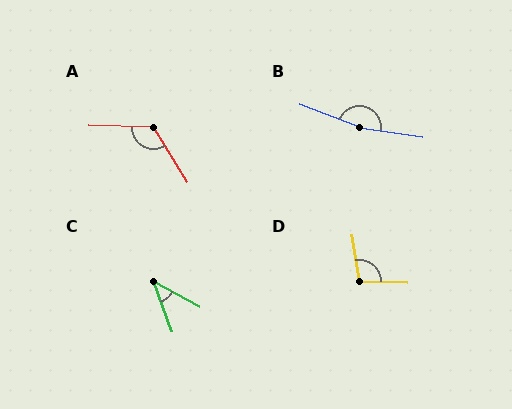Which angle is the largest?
B, at approximately 168 degrees.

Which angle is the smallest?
C, at approximately 42 degrees.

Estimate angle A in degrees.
Approximately 123 degrees.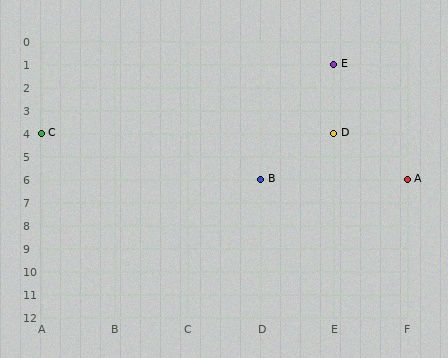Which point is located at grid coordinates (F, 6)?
Point A is at (F, 6).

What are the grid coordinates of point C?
Point C is at grid coordinates (A, 4).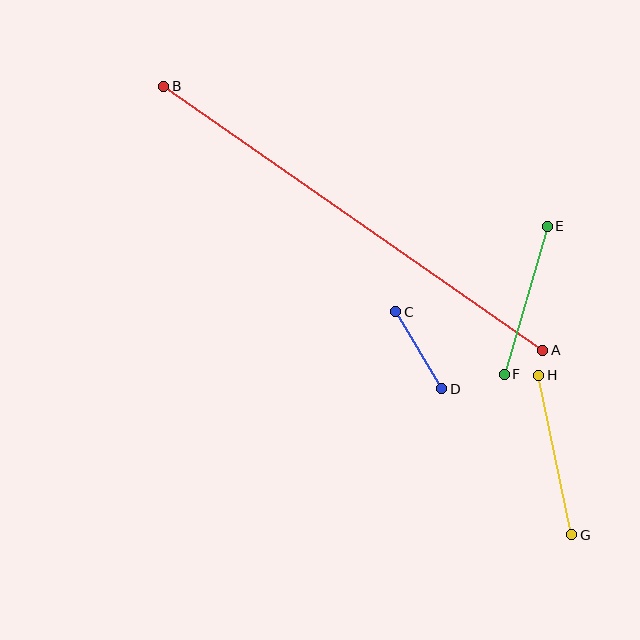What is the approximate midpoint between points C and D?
The midpoint is at approximately (419, 350) pixels.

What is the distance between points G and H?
The distance is approximately 163 pixels.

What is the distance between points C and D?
The distance is approximately 90 pixels.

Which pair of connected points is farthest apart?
Points A and B are farthest apart.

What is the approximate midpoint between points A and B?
The midpoint is at approximately (353, 218) pixels.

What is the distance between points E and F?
The distance is approximately 154 pixels.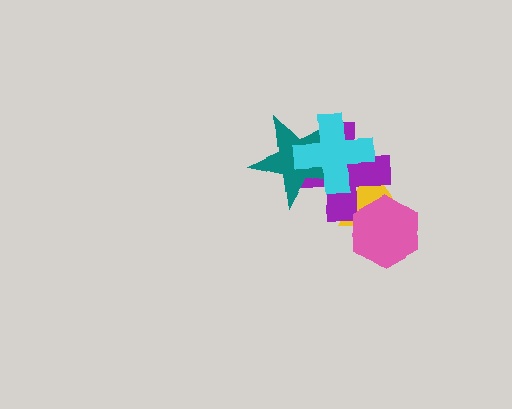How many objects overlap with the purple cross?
4 objects overlap with the purple cross.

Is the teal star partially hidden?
Yes, it is partially covered by another shape.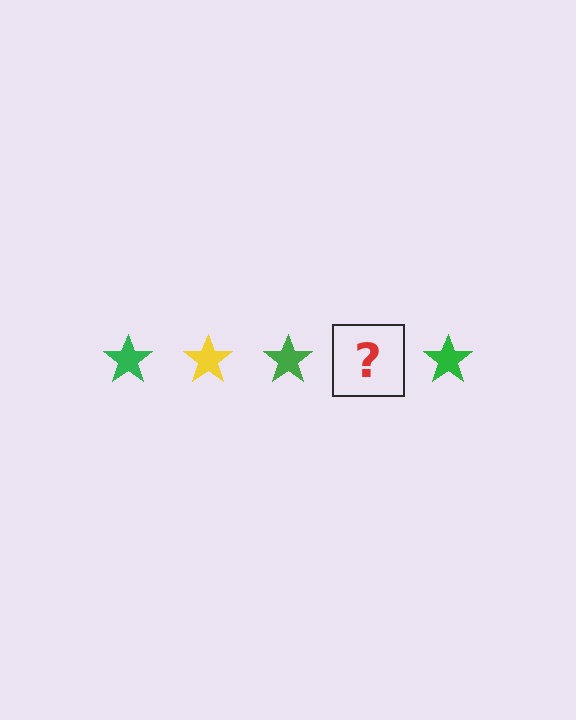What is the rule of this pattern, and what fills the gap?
The rule is that the pattern cycles through green, yellow stars. The gap should be filled with a yellow star.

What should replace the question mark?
The question mark should be replaced with a yellow star.